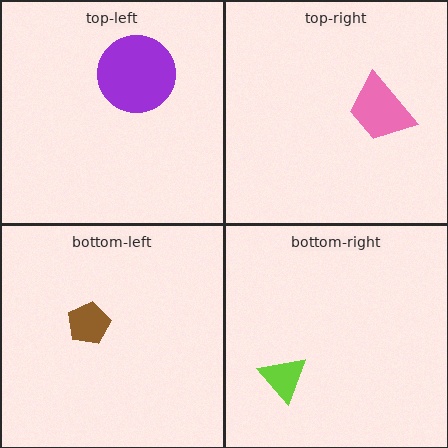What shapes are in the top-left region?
The purple circle.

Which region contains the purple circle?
The top-left region.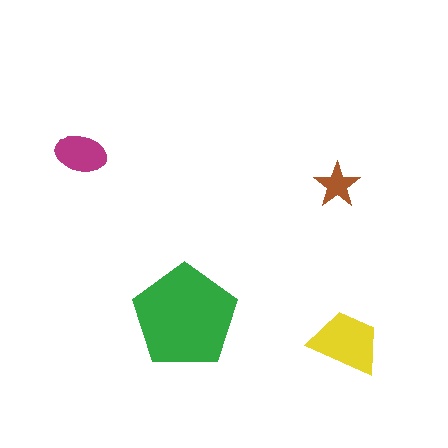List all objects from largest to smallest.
The green pentagon, the yellow trapezoid, the magenta ellipse, the brown star.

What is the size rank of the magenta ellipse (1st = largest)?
3rd.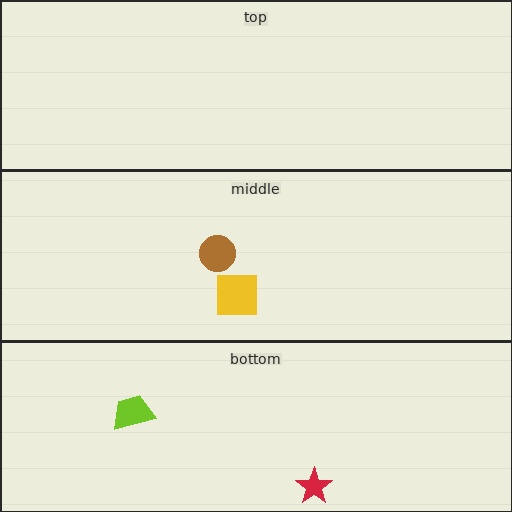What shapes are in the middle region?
The yellow square, the brown circle.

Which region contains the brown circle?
The middle region.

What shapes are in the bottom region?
The red star, the lime trapezoid.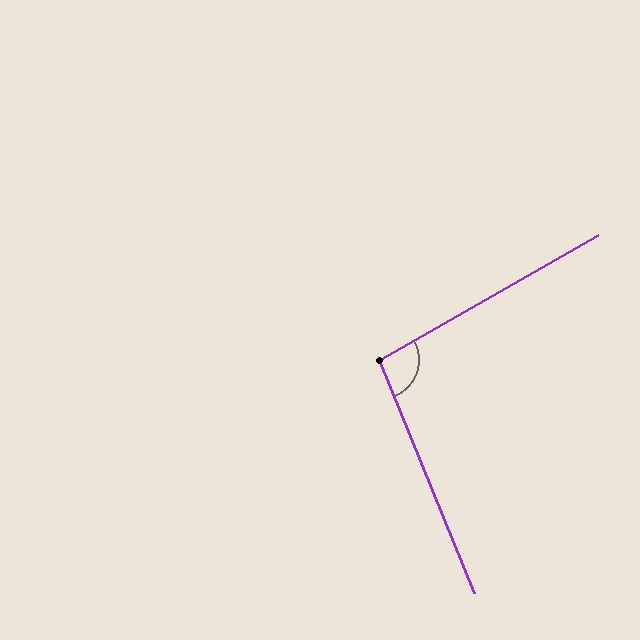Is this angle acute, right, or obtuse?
It is obtuse.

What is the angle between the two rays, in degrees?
Approximately 98 degrees.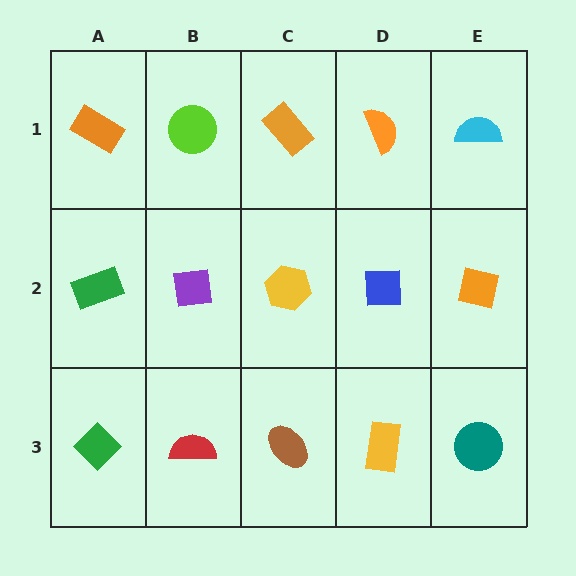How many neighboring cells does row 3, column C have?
3.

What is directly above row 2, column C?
An orange rectangle.